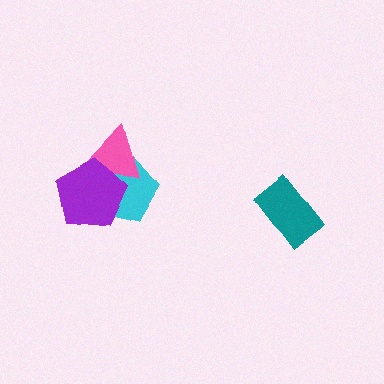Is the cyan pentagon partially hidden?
Yes, it is partially covered by another shape.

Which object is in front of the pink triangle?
The purple pentagon is in front of the pink triangle.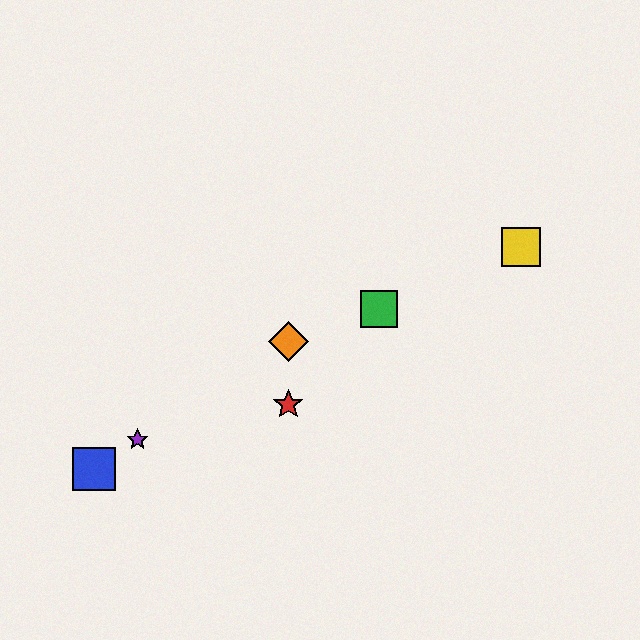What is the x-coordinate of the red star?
The red star is at x≈288.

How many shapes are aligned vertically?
2 shapes (the red star, the orange diamond) are aligned vertically.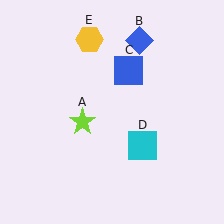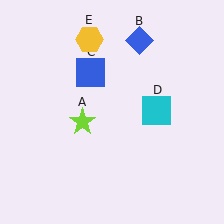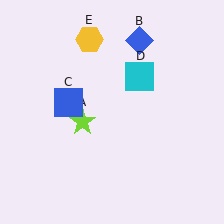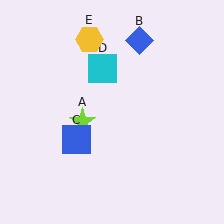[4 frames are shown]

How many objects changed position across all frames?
2 objects changed position: blue square (object C), cyan square (object D).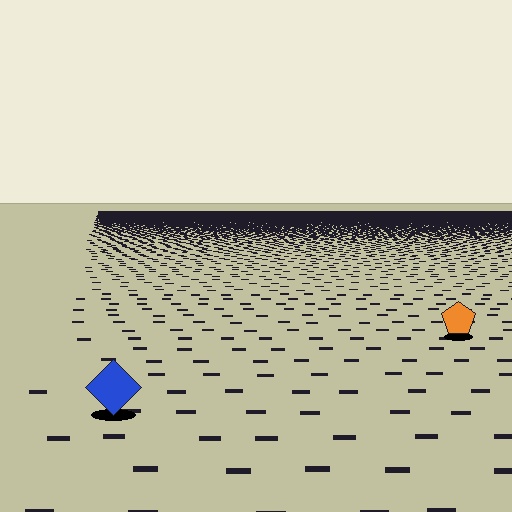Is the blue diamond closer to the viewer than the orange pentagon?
Yes. The blue diamond is closer — you can tell from the texture gradient: the ground texture is coarser near it.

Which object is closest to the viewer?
The blue diamond is closest. The texture marks near it are larger and more spread out.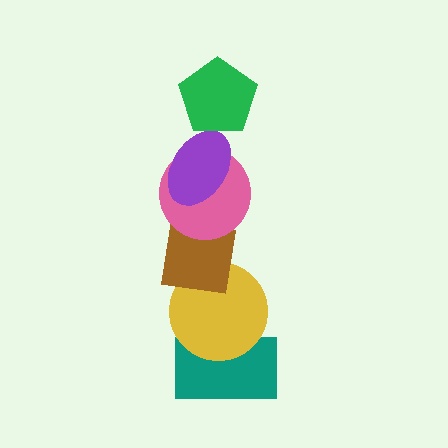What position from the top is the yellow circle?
The yellow circle is 5th from the top.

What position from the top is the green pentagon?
The green pentagon is 1st from the top.